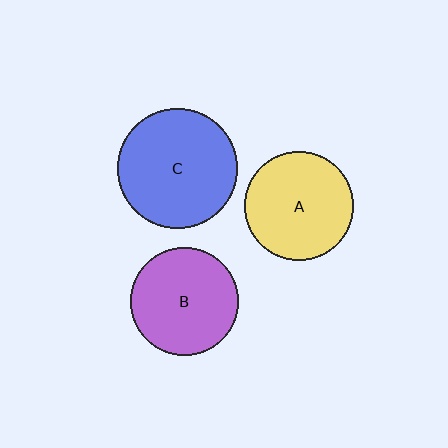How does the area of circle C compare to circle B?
Approximately 1.2 times.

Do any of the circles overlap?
No, none of the circles overlap.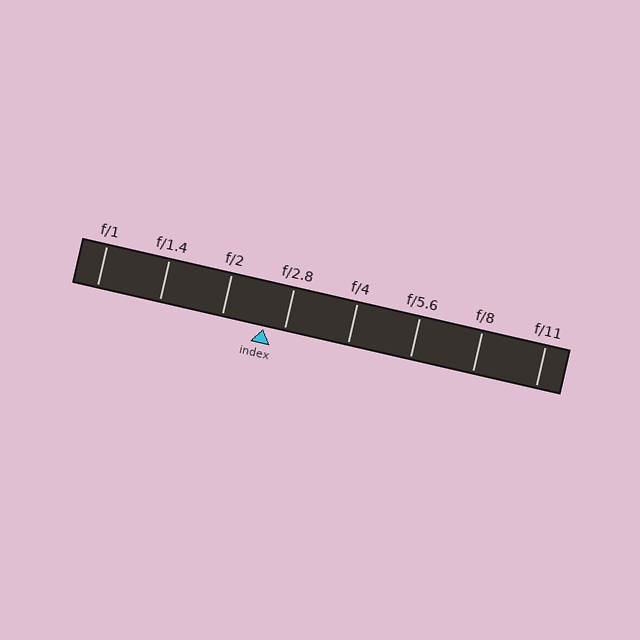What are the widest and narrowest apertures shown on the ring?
The widest aperture shown is f/1 and the narrowest is f/11.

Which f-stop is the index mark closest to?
The index mark is closest to f/2.8.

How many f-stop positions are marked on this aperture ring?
There are 8 f-stop positions marked.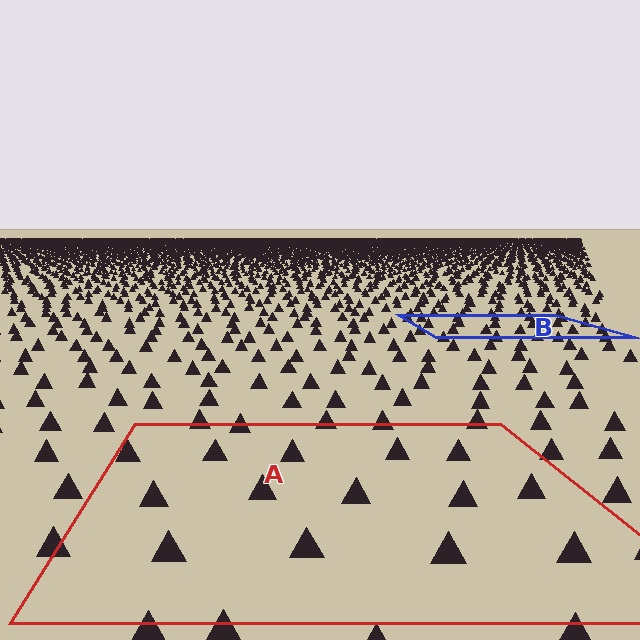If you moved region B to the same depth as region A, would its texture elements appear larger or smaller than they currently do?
They would appear larger. At a closer depth, the same texture elements are projected at a bigger on-screen size.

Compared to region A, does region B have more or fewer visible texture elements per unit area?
Region B has more texture elements per unit area — they are packed more densely because it is farther away.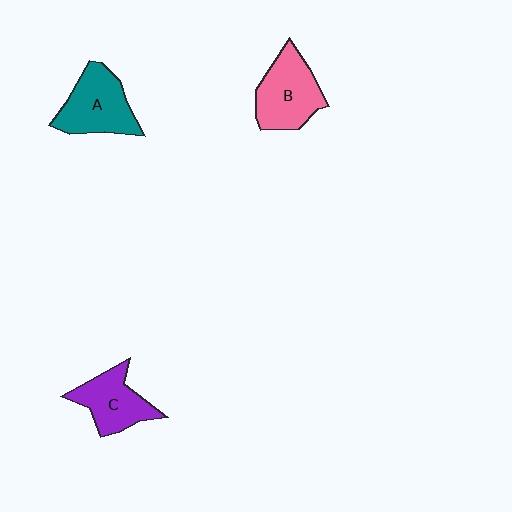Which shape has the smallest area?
Shape C (purple).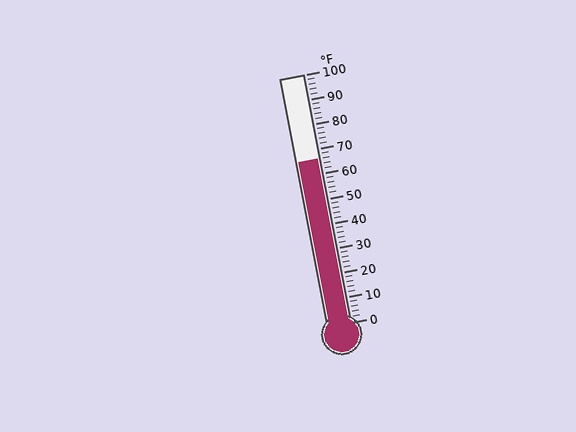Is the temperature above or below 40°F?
The temperature is above 40°F.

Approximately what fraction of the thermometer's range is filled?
The thermometer is filled to approximately 65% of its range.